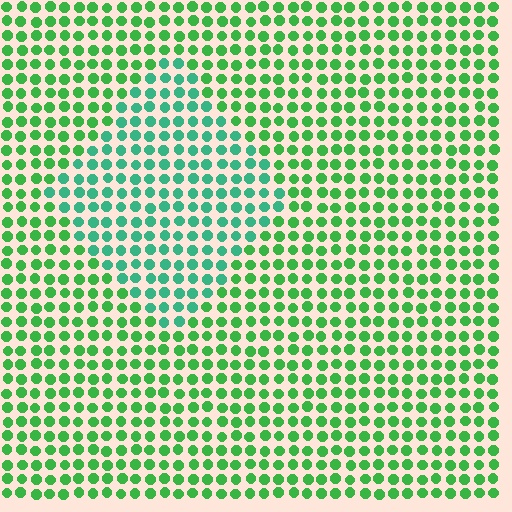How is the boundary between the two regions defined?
The boundary is defined purely by a slight shift in hue (about 31 degrees). Spacing, size, and orientation are identical on both sides.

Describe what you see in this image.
The image is filled with small green elements in a uniform arrangement. A diamond-shaped region is visible where the elements are tinted to a slightly different hue, forming a subtle color boundary.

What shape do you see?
I see a diamond.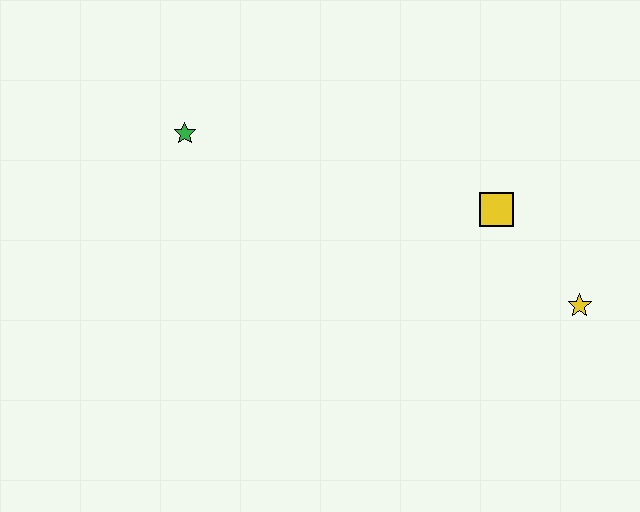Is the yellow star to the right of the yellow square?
Yes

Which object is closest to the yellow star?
The yellow square is closest to the yellow star.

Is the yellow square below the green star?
Yes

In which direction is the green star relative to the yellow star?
The green star is to the left of the yellow star.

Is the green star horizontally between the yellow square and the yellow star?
No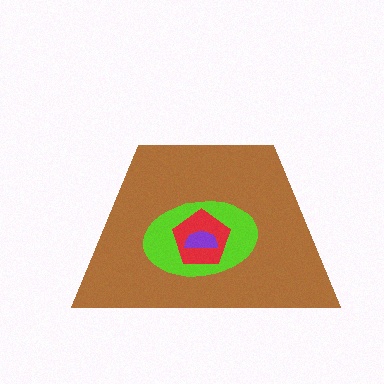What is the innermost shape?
The purple semicircle.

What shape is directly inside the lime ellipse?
The red pentagon.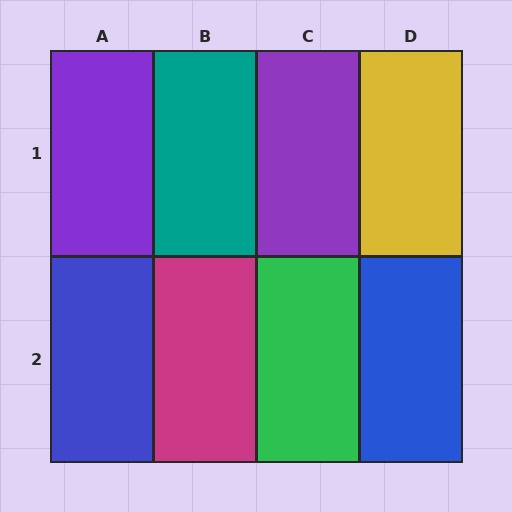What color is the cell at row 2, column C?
Green.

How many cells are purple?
2 cells are purple.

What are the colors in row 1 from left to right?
Purple, teal, purple, yellow.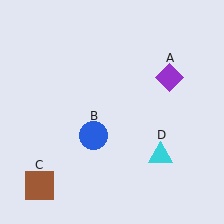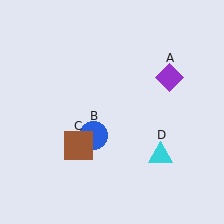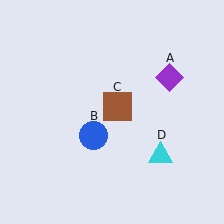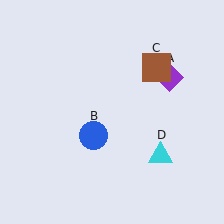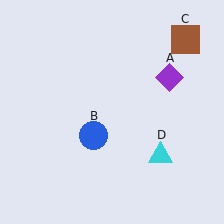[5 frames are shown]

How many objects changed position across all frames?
1 object changed position: brown square (object C).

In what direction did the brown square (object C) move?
The brown square (object C) moved up and to the right.